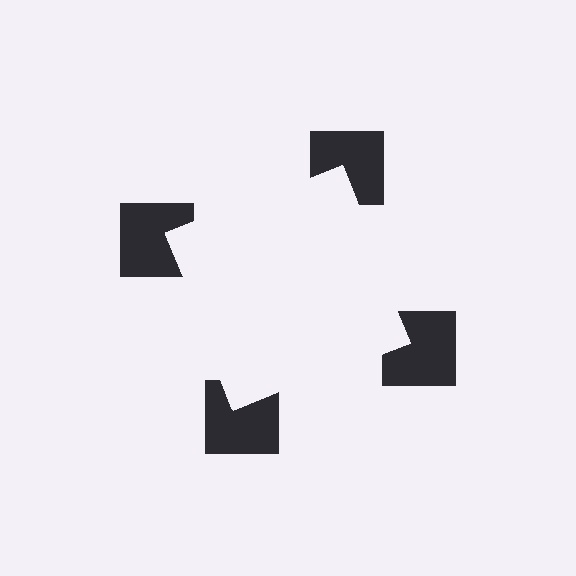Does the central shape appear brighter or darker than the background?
It typically appears slightly brighter than the background, even though no actual brightness change is drawn.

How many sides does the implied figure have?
4 sides.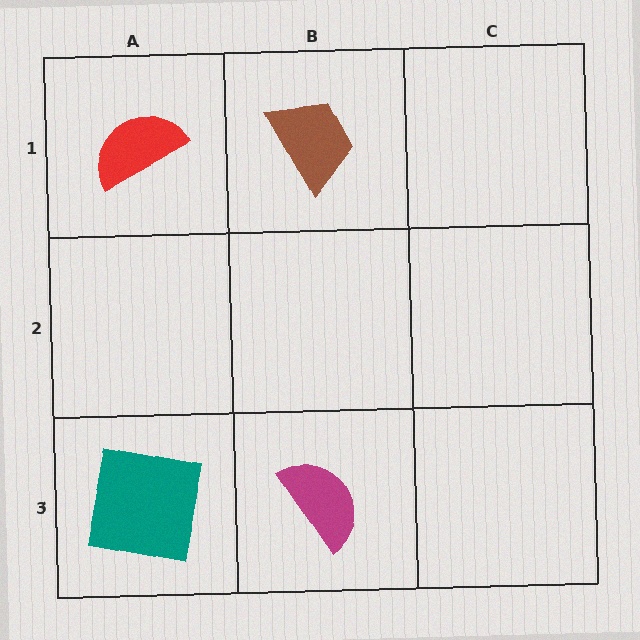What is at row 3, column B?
A magenta semicircle.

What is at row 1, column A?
A red semicircle.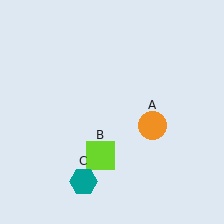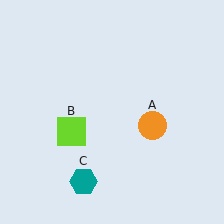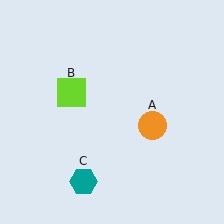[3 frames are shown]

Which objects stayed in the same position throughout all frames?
Orange circle (object A) and teal hexagon (object C) remained stationary.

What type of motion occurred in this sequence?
The lime square (object B) rotated clockwise around the center of the scene.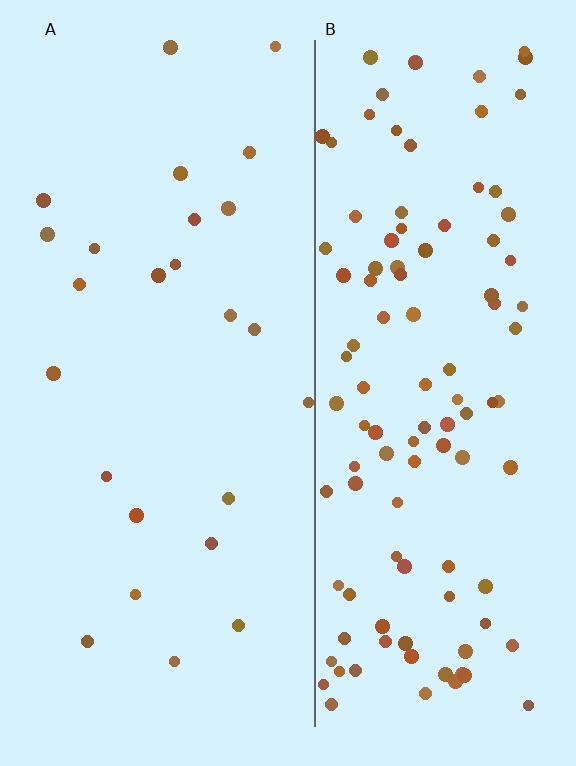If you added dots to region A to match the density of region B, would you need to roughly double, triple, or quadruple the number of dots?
Approximately quadruple.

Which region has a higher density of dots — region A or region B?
B (the right).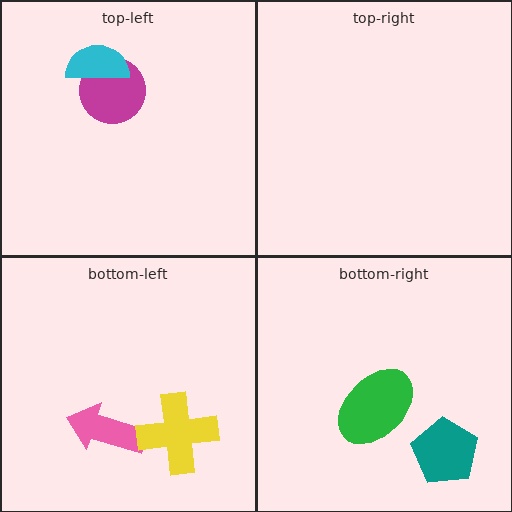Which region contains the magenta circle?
The top-left region.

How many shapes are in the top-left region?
2.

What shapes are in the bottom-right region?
The teal pentagon, the green ellipse.